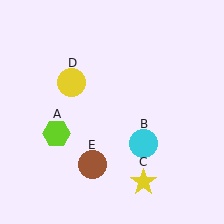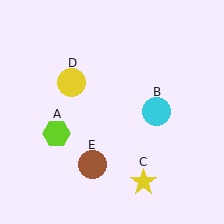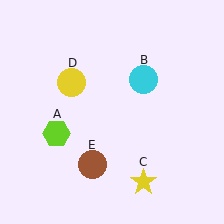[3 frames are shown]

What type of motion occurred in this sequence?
The cyan circle (object B) rotated counterclockwise around the center of the scene.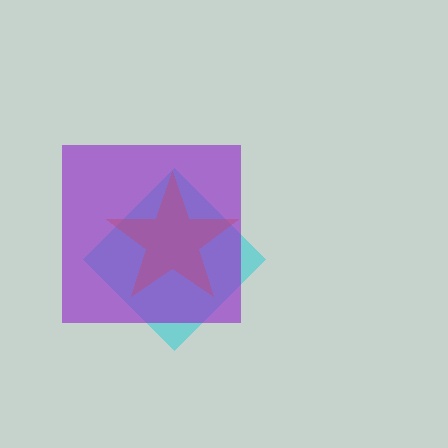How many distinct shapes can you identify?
There are 3 distinct shapes: a cyan diamond, an orange star, a purple square.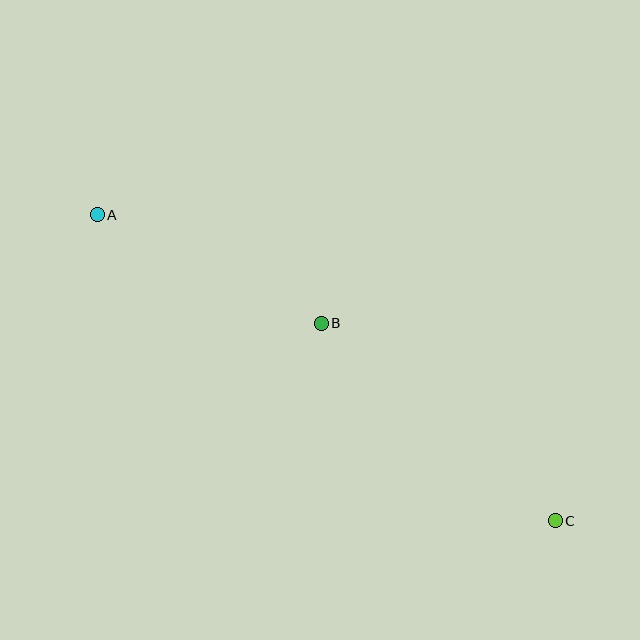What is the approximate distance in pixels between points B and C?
The distance between B and C is approximately 306 pixels.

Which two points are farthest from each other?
Points A and C are farthest from each other.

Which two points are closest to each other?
Points A and B are closest to each other.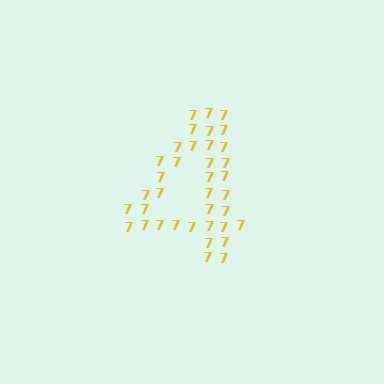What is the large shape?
The large shape is the digit 4.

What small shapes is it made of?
It is made of small digit 7's.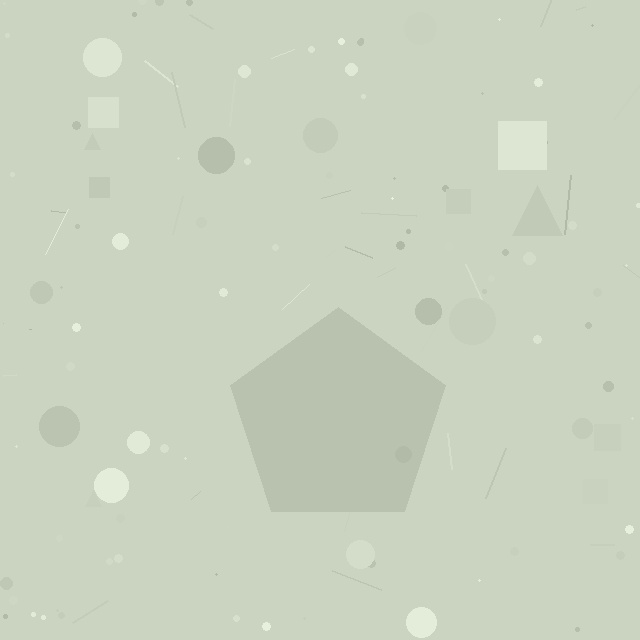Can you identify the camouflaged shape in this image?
The camouflaged shape is a pentagon.